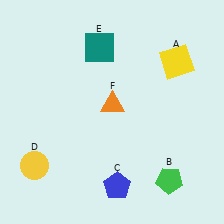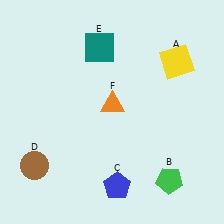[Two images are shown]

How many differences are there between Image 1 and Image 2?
There is 1 difference between the two images.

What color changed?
The circle (D) changed from yellow in Image 1 to brown in Image 2.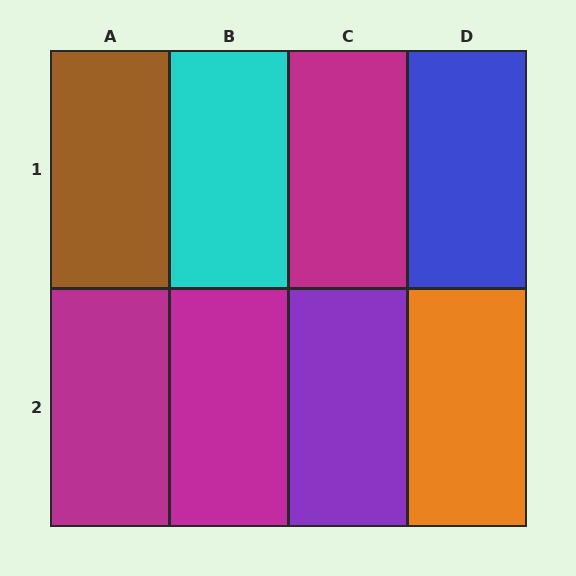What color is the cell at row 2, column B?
Magenta.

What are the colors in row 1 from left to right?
Brown, cyan, magenta, blue.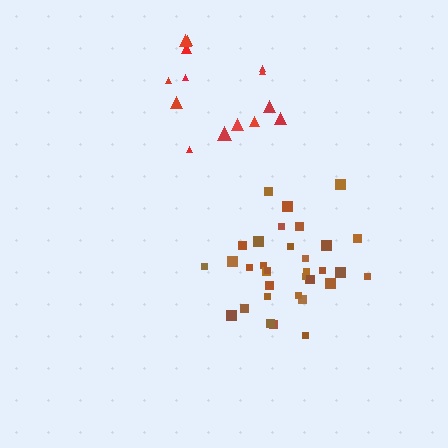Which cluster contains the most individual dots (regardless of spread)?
Brown (34).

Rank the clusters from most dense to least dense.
brown, red.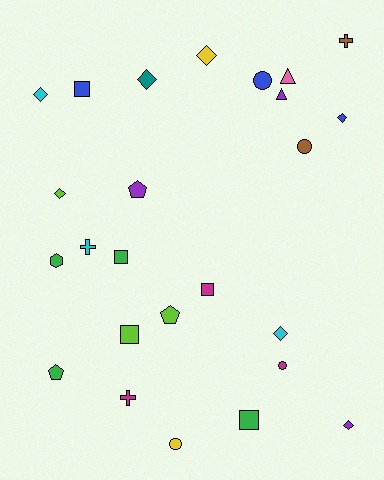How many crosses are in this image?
There are 3 crosses.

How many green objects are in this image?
There are 4 green objects.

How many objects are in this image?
There are 25 objects.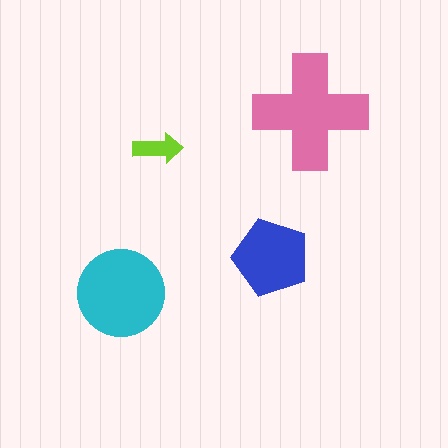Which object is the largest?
The pink cross.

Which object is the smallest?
The lime arrow.